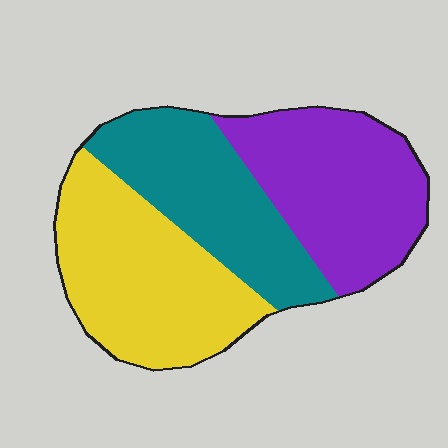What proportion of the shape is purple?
Purple takes up about one third (1/3) of the shape.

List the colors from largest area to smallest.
From largest to smallest: yellow, purple, teal.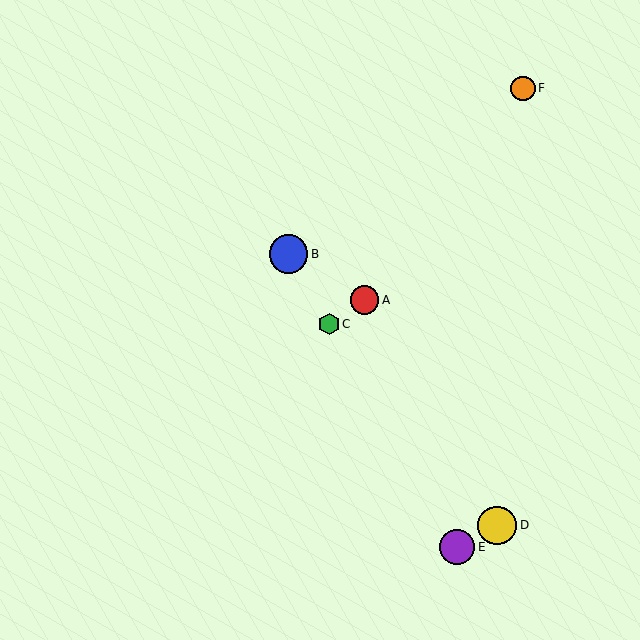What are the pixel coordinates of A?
Object A is at (365, 300).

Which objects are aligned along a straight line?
Objects B, C, E are aligned along a straight line.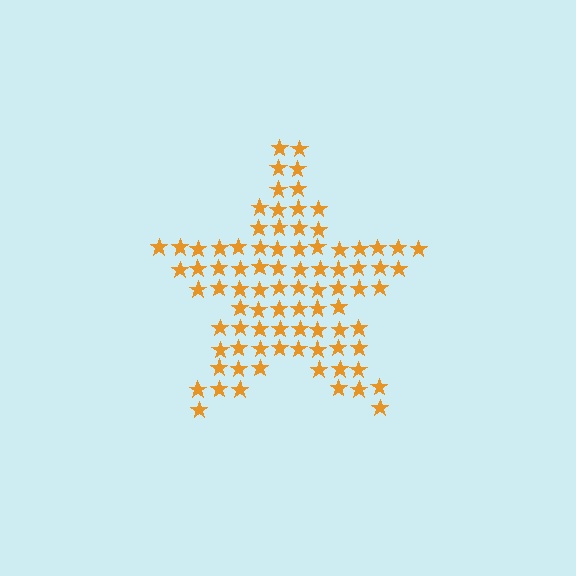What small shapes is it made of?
It is made of small stars.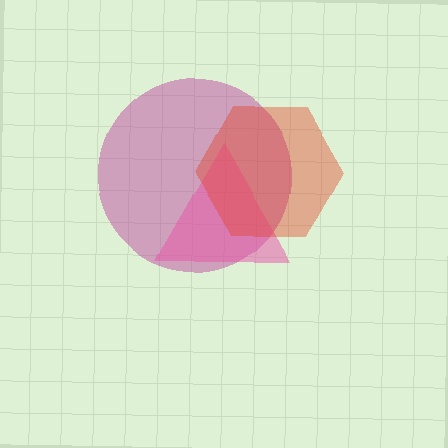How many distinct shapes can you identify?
There are 3 distinct shapes: a magenta circle, a pink triangle, a red hexagon.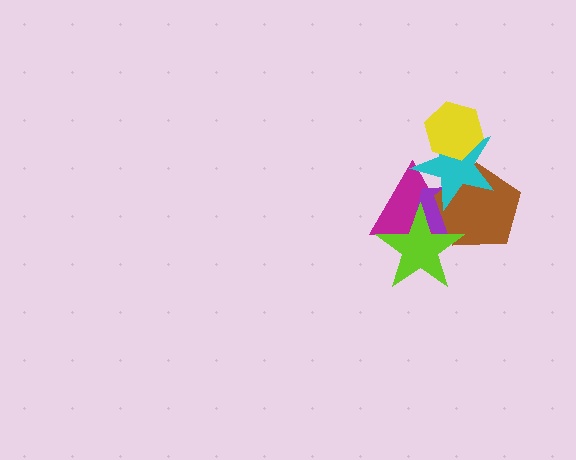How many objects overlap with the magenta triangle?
4 objects overlap with the magenta triangle.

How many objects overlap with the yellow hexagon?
1 object overlaps with the yellow hexagon.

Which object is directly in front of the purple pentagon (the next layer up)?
The brown pentagon is directly in front of the purple pentagon.